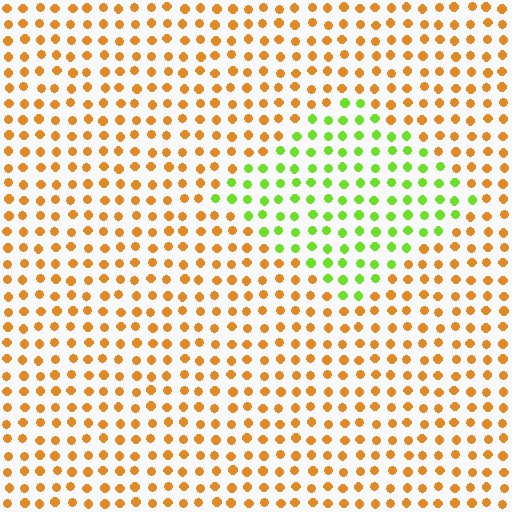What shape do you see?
I see a diamond.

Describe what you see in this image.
The image is filled with small orange elements in a uniform arrangement. A diamond-shaped region is visible where the elements are tinted to a slightly different hue, forming a subtle color boundary.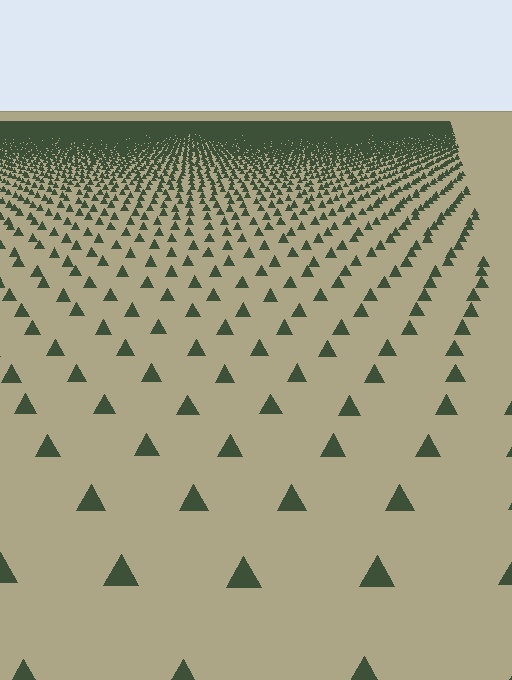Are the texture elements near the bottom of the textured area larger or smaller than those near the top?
Larger. Near the bottom, elements are closer to the viewer and appear at a bigger on-screen size.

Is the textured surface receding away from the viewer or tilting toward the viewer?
The surface is receding away from the viewer. Texture elements get smaller and denser toward the top.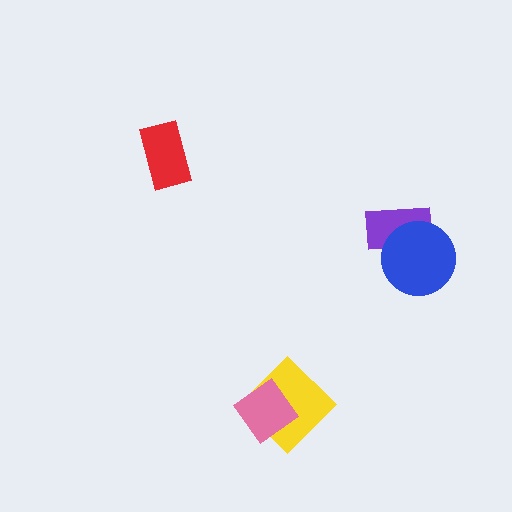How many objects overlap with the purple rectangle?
1 object overlaps with the purple rectangle.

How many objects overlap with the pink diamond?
1 object overlaps with the pink diamond.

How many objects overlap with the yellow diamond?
1 object overlaps with the yellow diamond.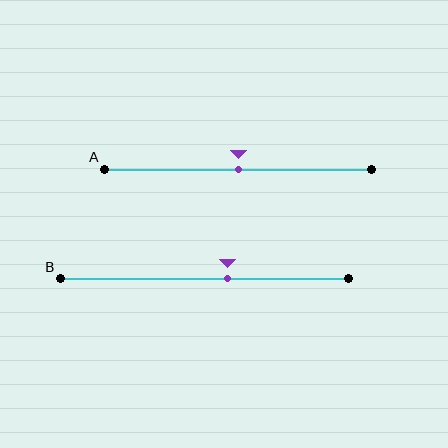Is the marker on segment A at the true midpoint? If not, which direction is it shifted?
Yes, the marker on segment A is at the true midpoint.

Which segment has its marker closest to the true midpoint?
Segment A has its marker closest to the true midpoint.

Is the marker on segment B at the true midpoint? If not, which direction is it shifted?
No, the marker on segment B is shifted to the right by about 8% of the segment length.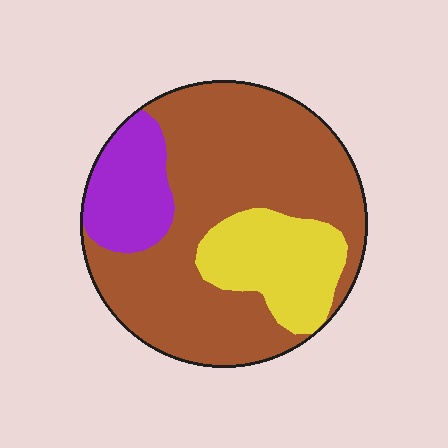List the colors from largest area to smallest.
From largest to smallest: brown, yellow, purple.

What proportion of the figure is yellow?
Yellow covers around 20% of the figure.